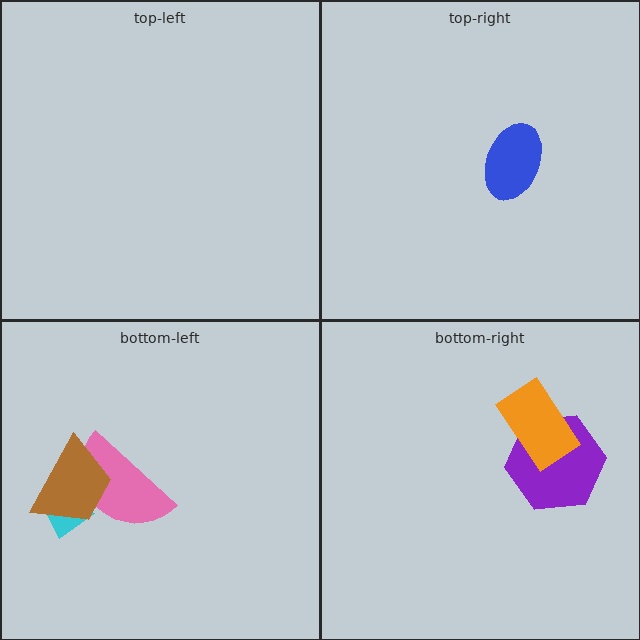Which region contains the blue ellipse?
The top-right region.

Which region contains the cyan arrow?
The bottom-left region.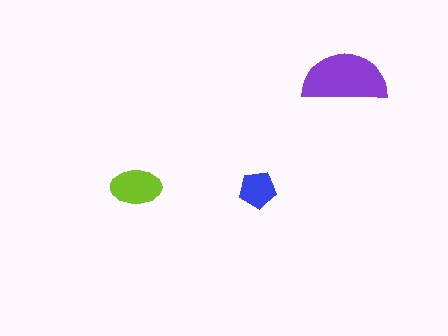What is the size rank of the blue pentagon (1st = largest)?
3rd.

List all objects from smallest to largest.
The blue pentagon, the lime ellipse, the purple semicircle.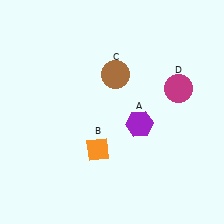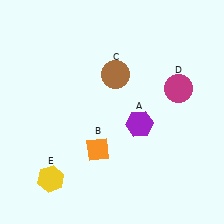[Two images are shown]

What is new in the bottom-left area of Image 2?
A yellow hexagon (E) was added in the bottom-left area of Image 2.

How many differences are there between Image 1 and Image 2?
There is 1 difference between the two images.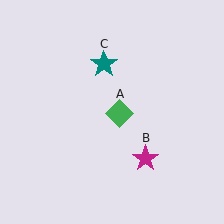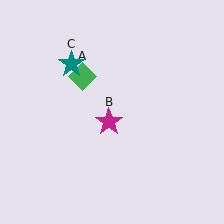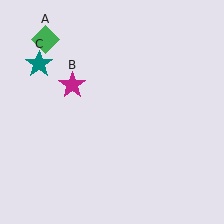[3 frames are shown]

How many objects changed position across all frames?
3 objects changed position: green diamond (object A), magenta star (object B), teal star (object C).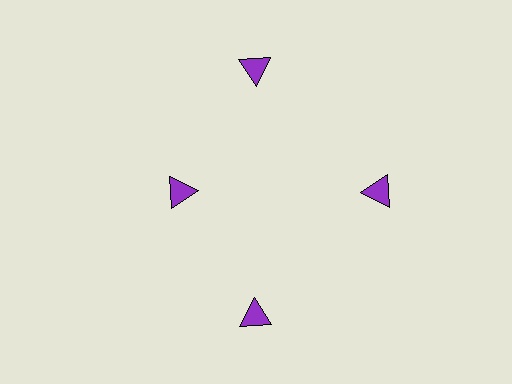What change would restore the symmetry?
The symmetry would be restored by moving it outward, back onto the ring so that all 4 triangles sit at equal angles and equal distance from the center.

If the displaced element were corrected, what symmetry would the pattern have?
It would have 4-fold rotational symmetry — the pattern would map onto itself every 90 degrees.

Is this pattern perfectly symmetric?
No. The 4 purple triangles are arranged in a ring, but one element near the 9 o'clock position is pulled inward toward the center, breaking the 4-fold rotational symmetry.